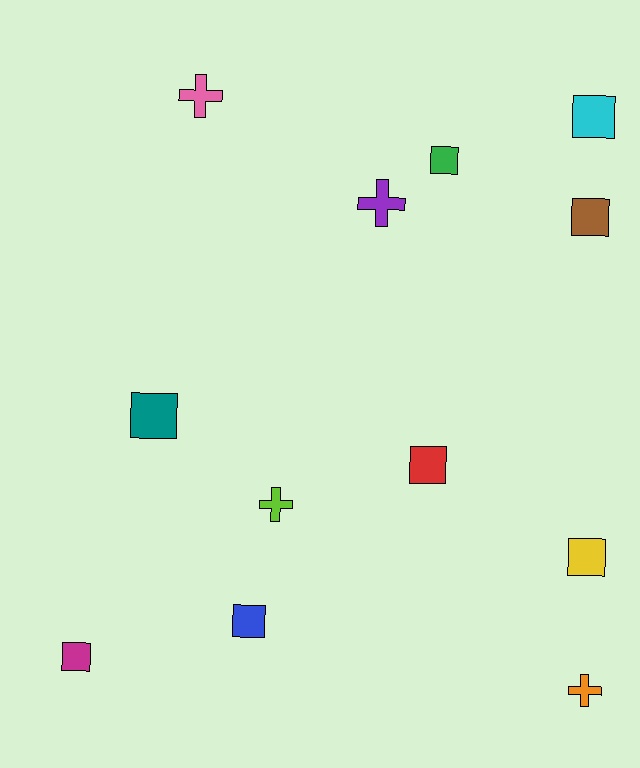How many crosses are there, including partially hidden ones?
There are 4 crosses.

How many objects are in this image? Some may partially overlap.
There are 12 objects.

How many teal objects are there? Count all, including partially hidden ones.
There is 1 teal object.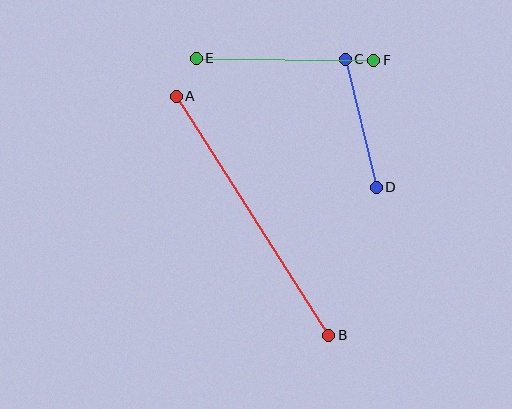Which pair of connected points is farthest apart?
Points A and B are farthest apart.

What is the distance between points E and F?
The distance is approximately 178 pixels.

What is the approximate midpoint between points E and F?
The midpoint is at approximately (285, 59) pixels.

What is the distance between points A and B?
The distance is approximately 283 pixels.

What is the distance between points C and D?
The distance is approximately 132 pixels.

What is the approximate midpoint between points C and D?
The midpoint is at approximately (361, 123) pixels.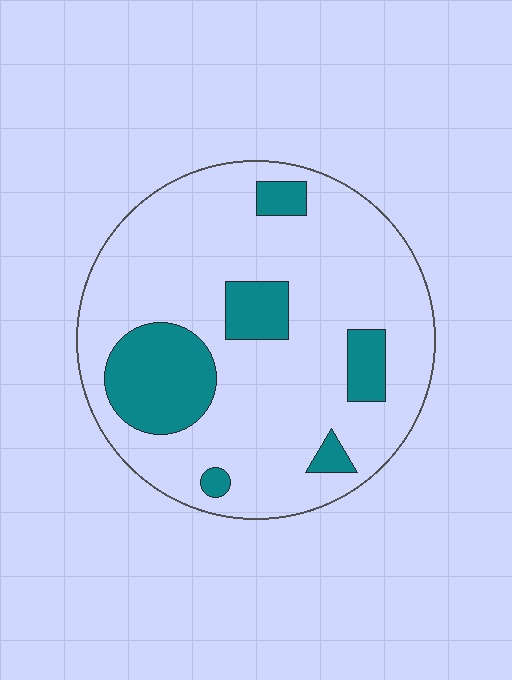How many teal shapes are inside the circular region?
6.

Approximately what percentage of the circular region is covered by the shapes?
Approximately 20%.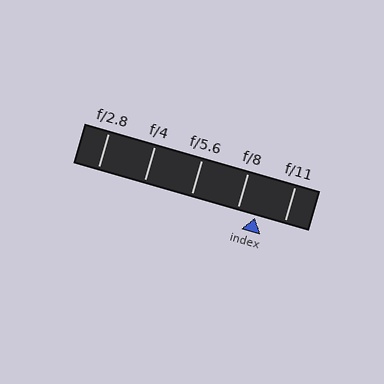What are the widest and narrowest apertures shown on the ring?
The widest aperture shown is f/2.8 and the narrowest is f/11.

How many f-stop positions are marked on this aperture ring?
There are 5 f-stop positions marked.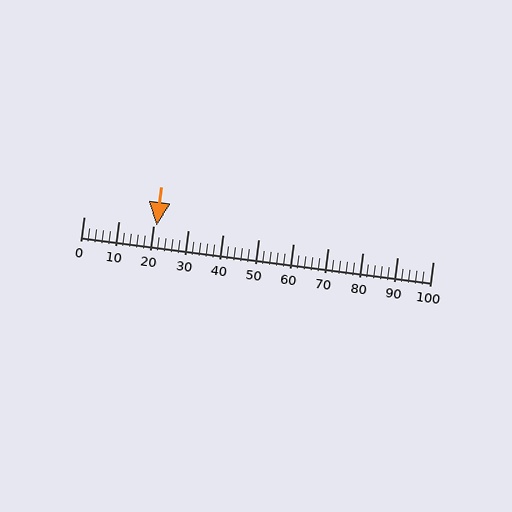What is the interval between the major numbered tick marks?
The major tick marks are spaced 10 units apart.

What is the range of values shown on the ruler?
The ruler shows values from 0 to 100.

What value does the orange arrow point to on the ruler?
The orange arrow points to approximately 21.